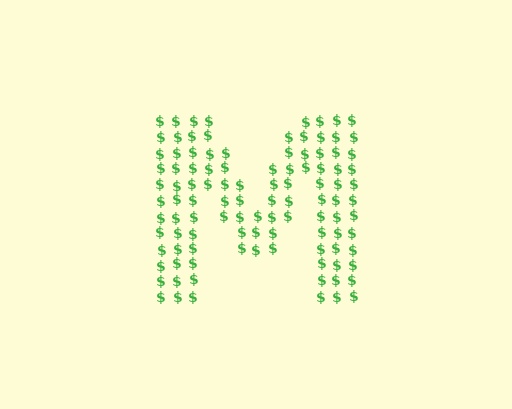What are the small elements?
The small elements are dollar signs.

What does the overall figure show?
The overall figure shows the letter M.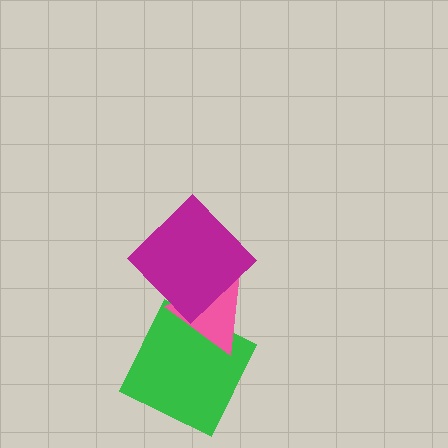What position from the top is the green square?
The green square is 3rd from the top.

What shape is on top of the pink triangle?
The magenta diamond is on top of the pink triangle.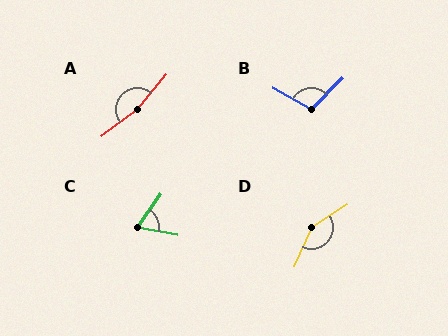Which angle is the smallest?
C, at approximately 65 degrees.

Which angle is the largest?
A, at approximately 167 degrees.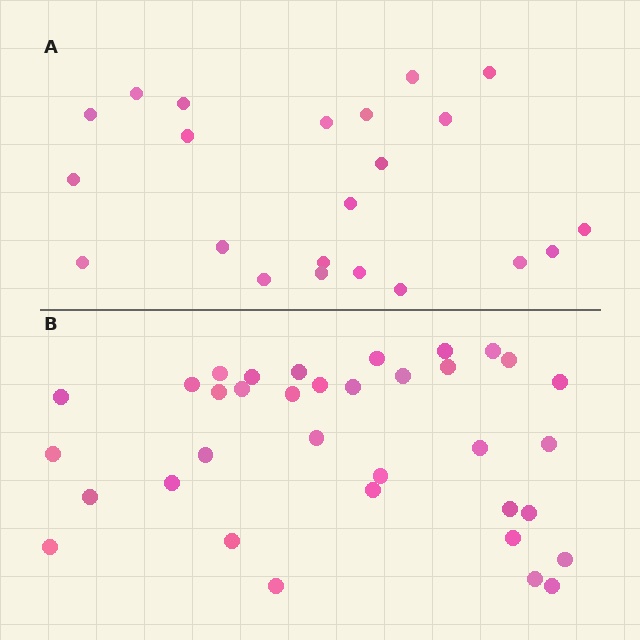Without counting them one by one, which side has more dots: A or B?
Region B (the bottom region) has more dots.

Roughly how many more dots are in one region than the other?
Region B has approximately 15 more dots than region A.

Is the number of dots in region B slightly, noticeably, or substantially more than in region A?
Region B has substantially more. The ratio is roughly 1.6 to 1.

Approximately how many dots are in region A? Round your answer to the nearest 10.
About 20 dots. (The exact count is 22, which rounds to 20.)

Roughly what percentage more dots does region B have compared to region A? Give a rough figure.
About 60% more.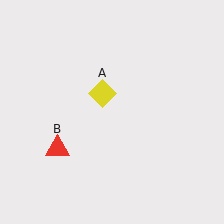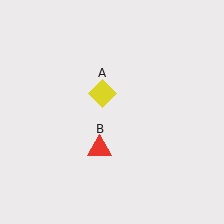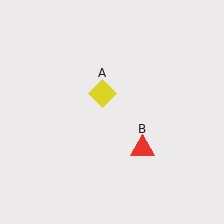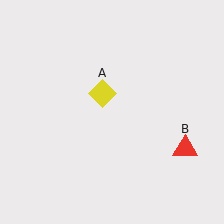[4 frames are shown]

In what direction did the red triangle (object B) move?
The red triangle (object B) moved right.